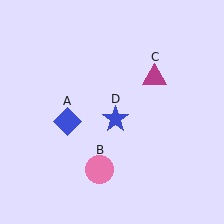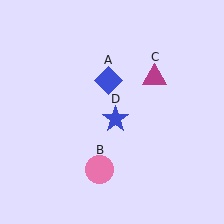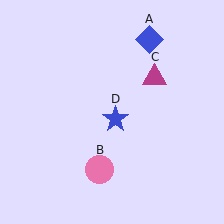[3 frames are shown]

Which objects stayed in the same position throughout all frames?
Pink circle (object B) and magenta triangle (object C) and blue star (object D) remained stationary.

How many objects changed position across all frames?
1 object changed position: blue diamond (object A).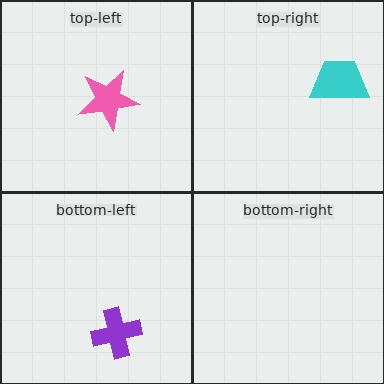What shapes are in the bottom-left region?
The purple cross.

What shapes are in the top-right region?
The cyan trapezoid.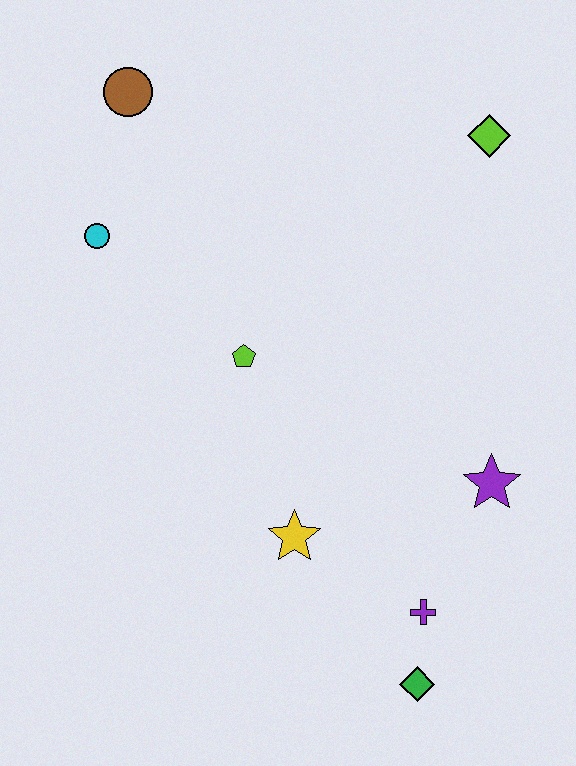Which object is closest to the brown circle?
The cyan circle is closest to the brown circle.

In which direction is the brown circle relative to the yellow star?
The brown circle is above the yellow star.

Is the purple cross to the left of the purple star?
Yes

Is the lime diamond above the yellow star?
Yes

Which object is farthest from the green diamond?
The brown circle is farthest from the green diamond.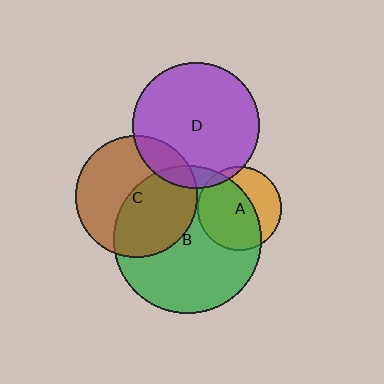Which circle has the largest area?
Circle B (green).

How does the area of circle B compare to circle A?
Approximately 3.1 times.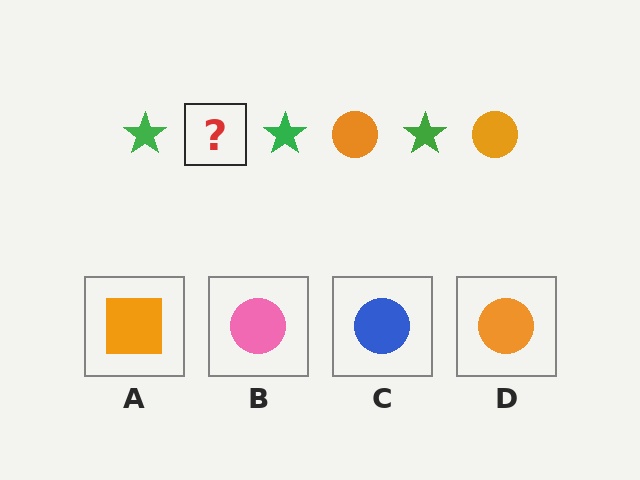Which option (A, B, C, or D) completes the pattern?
D.